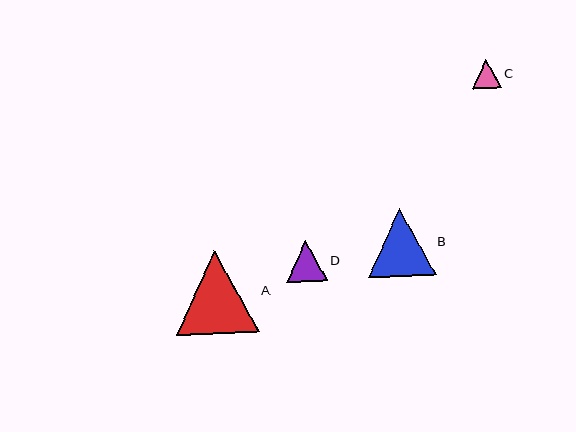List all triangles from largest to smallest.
From largest to smallest: A, B, D, C.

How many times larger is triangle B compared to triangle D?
Triangle B is approximately 1.6 times the size of triangle D.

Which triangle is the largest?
Triangle A is the largest with a size of approximately 83 pixels.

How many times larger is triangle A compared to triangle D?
Triangle A is approximately 2.0 times the size of triangle D.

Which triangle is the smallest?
Triangle C is the smallest with a size of approximately 29 pixels.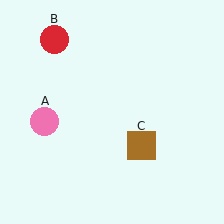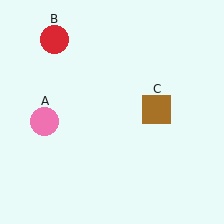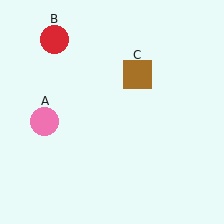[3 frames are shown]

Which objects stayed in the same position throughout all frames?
Pink circle (object A) and red circle (object B) remained stationary.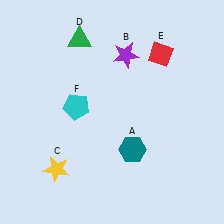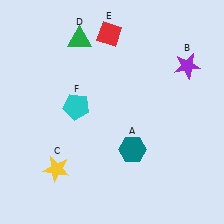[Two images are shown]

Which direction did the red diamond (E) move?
The red diamond (E) moved left.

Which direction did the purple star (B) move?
The purple star (B) moved right.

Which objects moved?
The objects that moved are: the purple star (B), the red diamond (E).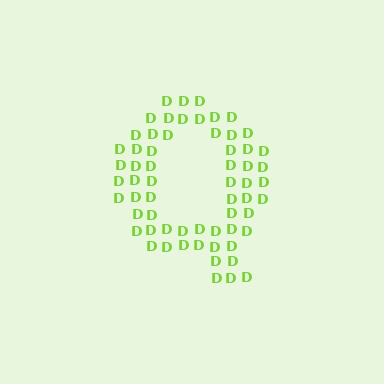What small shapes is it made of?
It is made of small letter D's.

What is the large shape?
The large shape is the letter Q.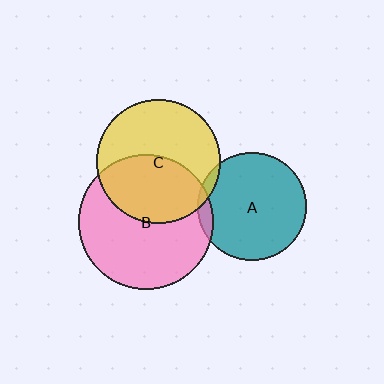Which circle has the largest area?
Circle B (pink).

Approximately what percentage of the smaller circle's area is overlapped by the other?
Approximately 5%.